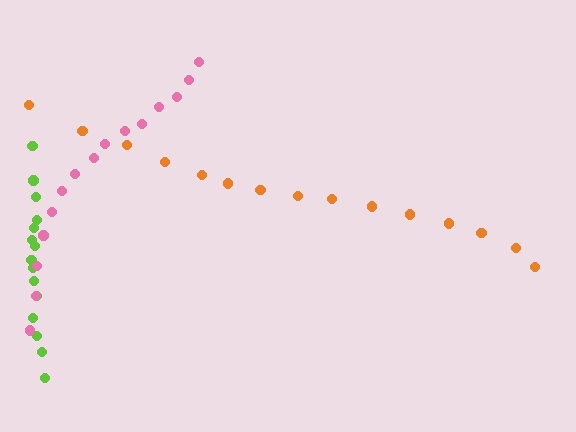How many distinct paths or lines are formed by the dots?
There are 3 distinct paths.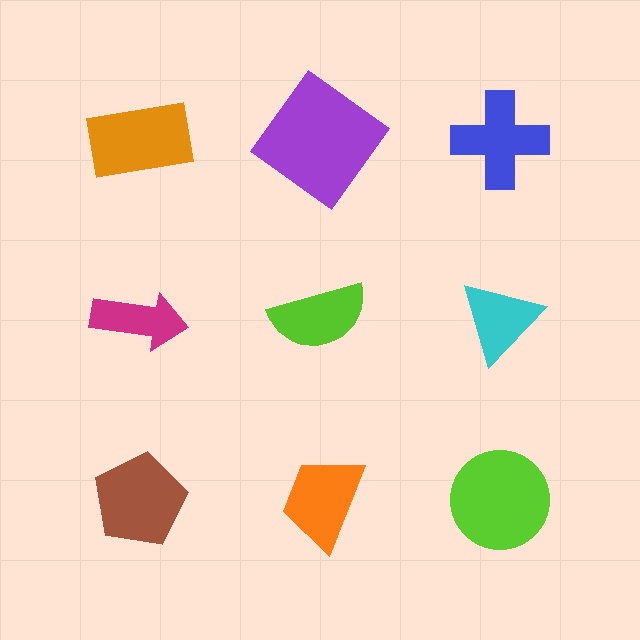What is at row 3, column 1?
A brown pentagon.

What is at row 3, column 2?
An orange trapezoid.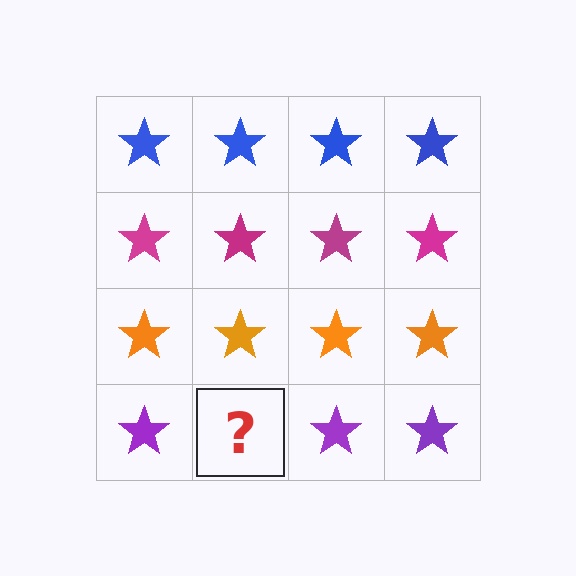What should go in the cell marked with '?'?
The missing cell should contain a purple star.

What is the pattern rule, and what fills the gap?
The rule is that each row has a consistent color. The gap should be filled with a purple star.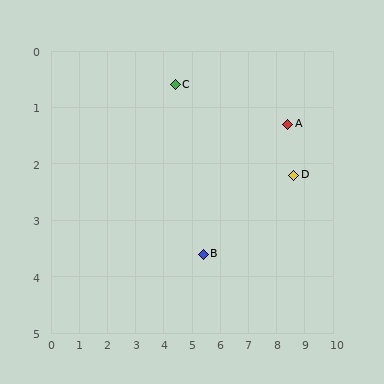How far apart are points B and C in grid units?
Points B and C are about 3.2 grid units apart.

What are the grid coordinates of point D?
Point D is at approximately (8.6, 2.2).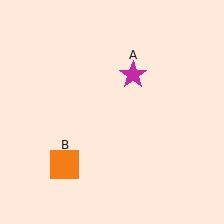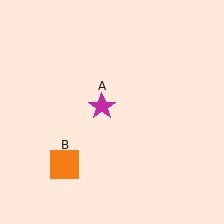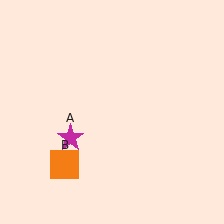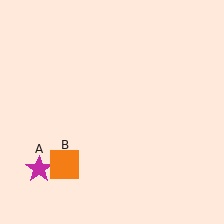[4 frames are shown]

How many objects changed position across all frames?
1 object changed position: magenta star (object A).